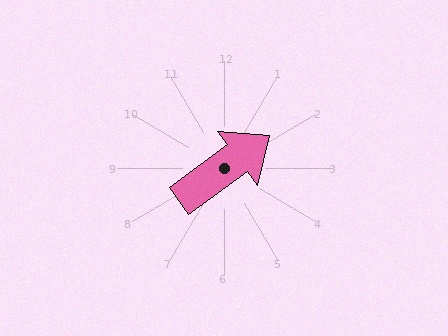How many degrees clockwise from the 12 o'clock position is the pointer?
Approximately 54 degrees.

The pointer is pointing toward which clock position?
Roughly 2 o'clock.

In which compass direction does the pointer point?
Northeast.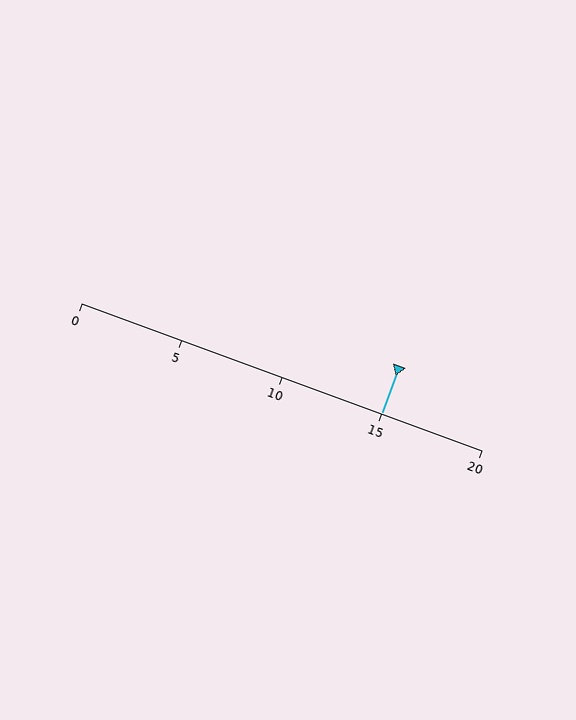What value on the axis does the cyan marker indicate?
The marker indicates approximately 15.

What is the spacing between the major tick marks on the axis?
The major ticks are spaced 5 apart.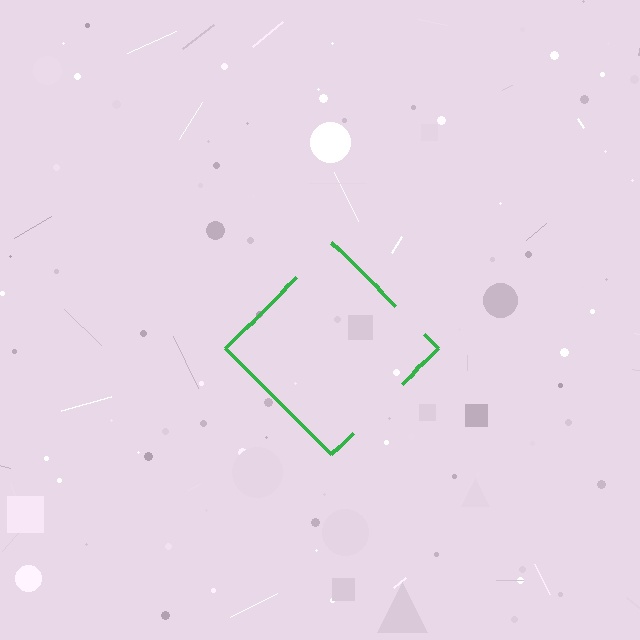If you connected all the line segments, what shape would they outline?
They would outline a diamond.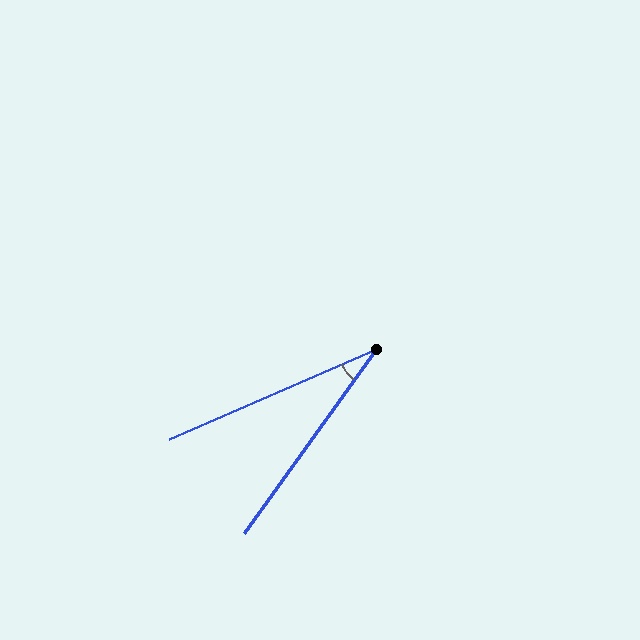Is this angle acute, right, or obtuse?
It is acute.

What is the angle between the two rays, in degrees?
Approximately 31 degrees.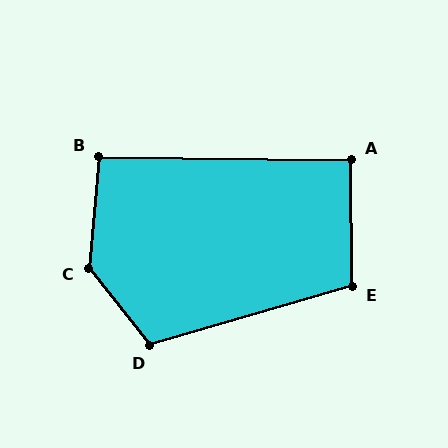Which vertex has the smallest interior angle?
A, at approximately 91 degrees.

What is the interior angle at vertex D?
Approximately 112 degrees (obtuse).